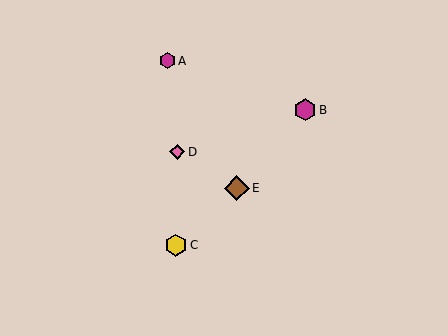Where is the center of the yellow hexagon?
The center of the yellow hexagon is at (176, 245).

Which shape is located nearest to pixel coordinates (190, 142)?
The pink diamond (labeled D) at (177, 152) is nearest to that location.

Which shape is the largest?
The brown diamond (labeled E) is the largest.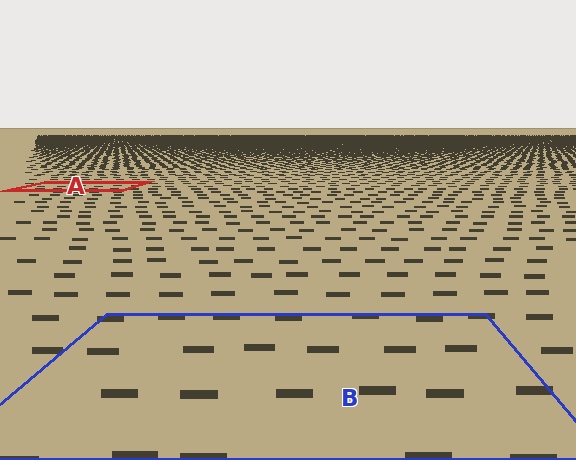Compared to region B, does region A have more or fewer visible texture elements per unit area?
Region A has more texture elements per unit area — they are packed more densely because it is farther away.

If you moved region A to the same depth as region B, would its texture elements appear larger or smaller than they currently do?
They would appear larger. At a closer depth, the same texture elements are projected at a bigger on-screen size.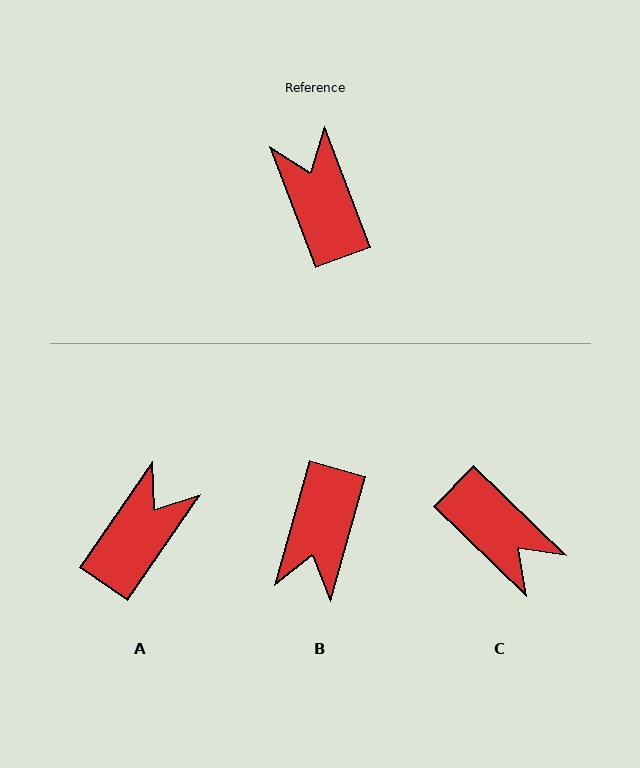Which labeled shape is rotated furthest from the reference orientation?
C, about 155 degrees away.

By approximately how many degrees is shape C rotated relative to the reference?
Approximately 155 degrees clockwise.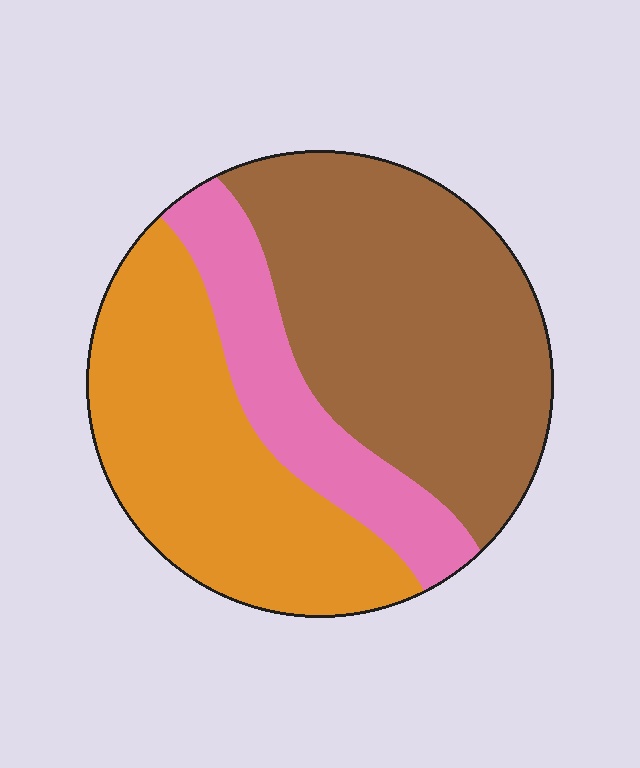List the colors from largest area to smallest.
From largest to smallest: brown, orange, pink.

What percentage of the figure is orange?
Orange covers 36% of the figure.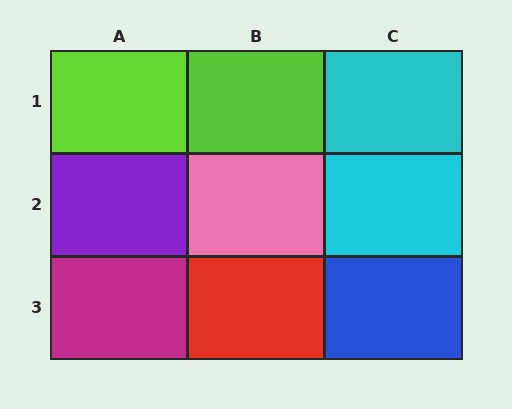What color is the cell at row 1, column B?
Lime.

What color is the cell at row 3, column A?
Magenta.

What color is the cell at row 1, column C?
Cyan.